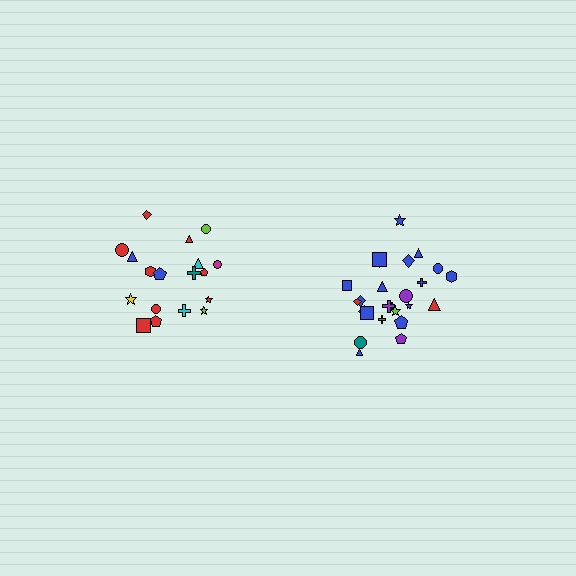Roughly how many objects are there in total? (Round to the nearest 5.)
Roughly 45 objects in total.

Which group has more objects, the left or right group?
The right group.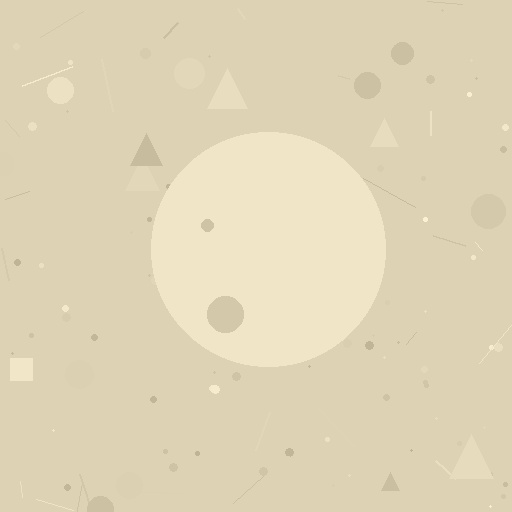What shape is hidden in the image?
A circle is hidden in the image.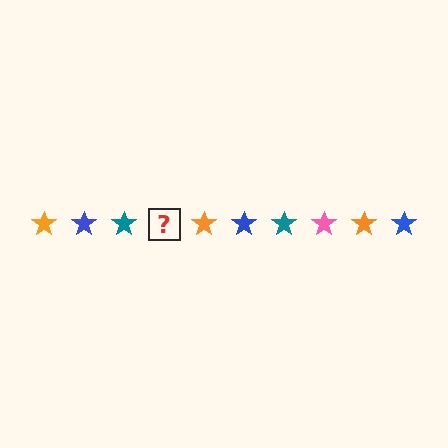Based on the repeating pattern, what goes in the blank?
The blank should be a pink star.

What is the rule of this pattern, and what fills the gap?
The rule is that the pattern cycles through orange, blue, teal, pink stars. The gap should be filled with a pink star.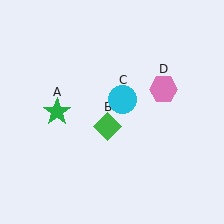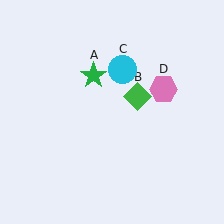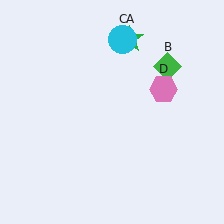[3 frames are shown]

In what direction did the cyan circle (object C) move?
The cyan circle (object C) moved up.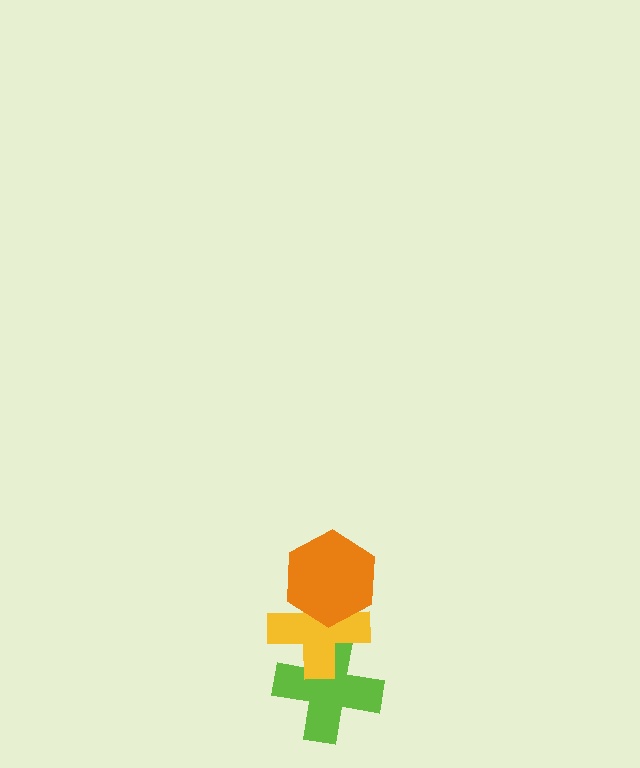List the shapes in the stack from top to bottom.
From top to bottom: the orange hexagon, the yellow cross, the lime cross.